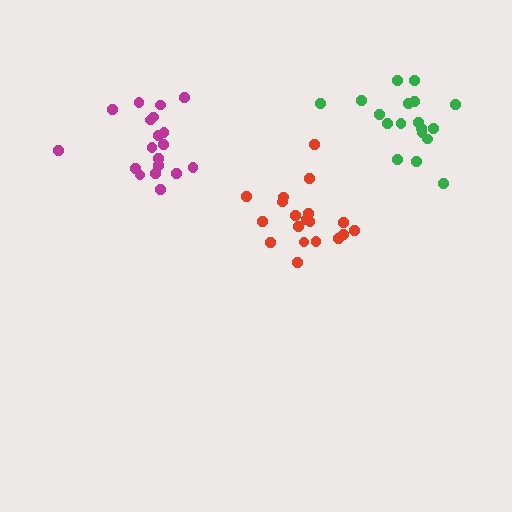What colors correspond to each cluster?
The clusters are colored: red, magenta, green.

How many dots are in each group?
Group 1: 19 dots, Group 2: 19 dots, Group 3: 18 dots (56 total).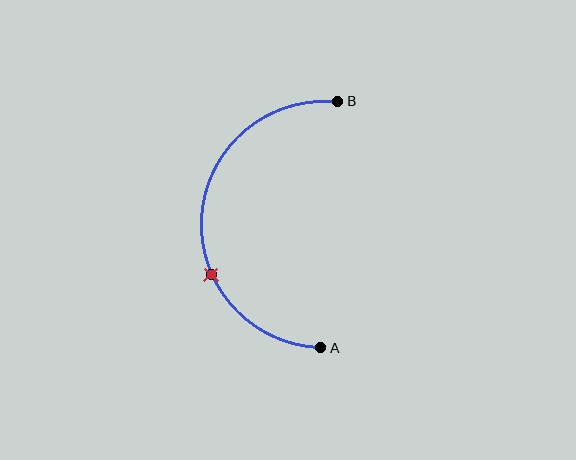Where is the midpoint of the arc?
The arc midpoint is the point on the curve farthest from the straight line joining A and B. It sits to the left of that line.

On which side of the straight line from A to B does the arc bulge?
The arc bulges to the left of the straight line connecting A and B.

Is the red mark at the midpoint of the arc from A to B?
No. The red mark lies on the arc but is closer to endpoint A. The arc midpoint would be at the point on the curve equidistant along the arc from both A and B.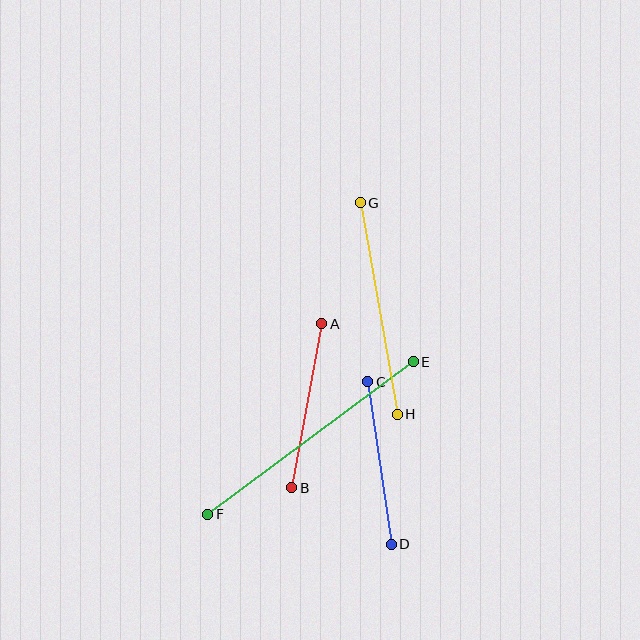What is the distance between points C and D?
The distance is approximately 164 pixels.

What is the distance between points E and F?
The distance is approximately 256 pixels.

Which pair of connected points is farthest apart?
Points E and F are farthest apart.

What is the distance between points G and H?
The distance is approximately 214 pixels.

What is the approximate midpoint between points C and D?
The midpoint is at approximately (379, 463) pixels.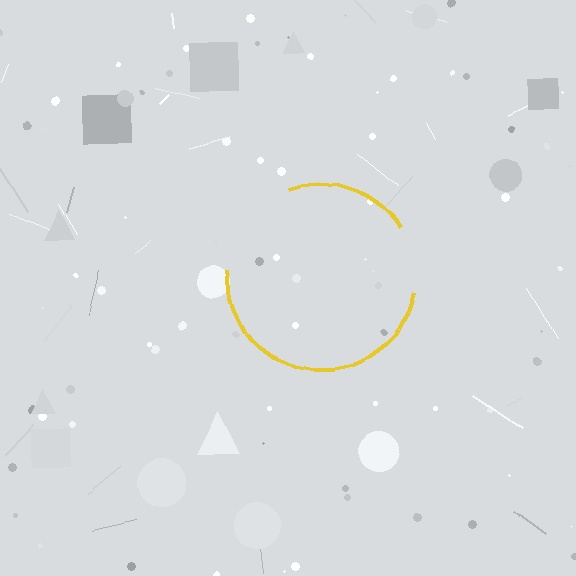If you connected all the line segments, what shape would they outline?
They would outline a circle.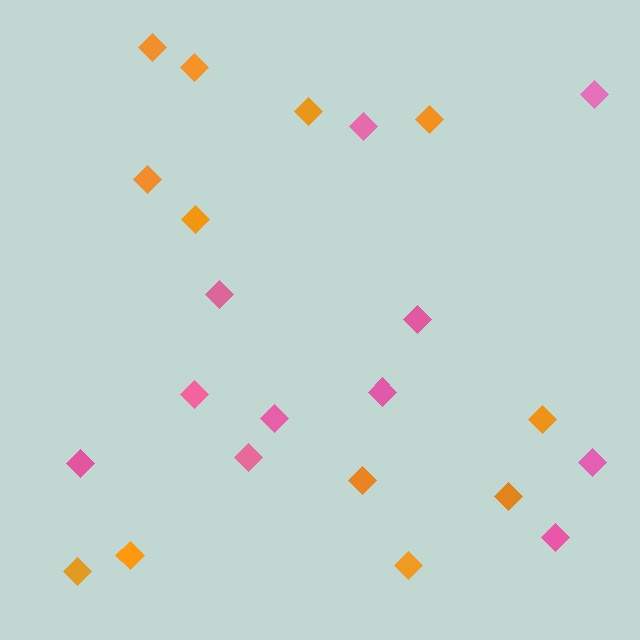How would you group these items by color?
There are 2 groups: one group of orange diamonds (12) and one group of pink diamonds (11).